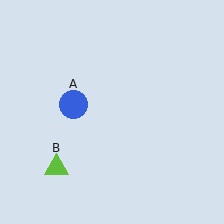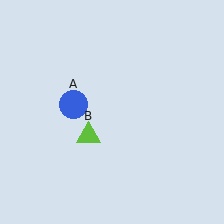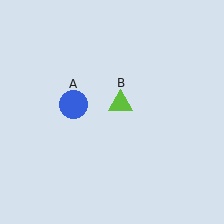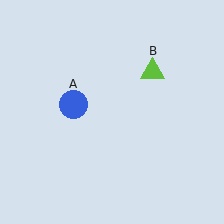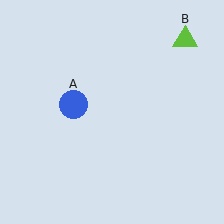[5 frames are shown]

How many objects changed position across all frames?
1 object changed position: lime triangle (object B).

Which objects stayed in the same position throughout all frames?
Blue circle (object A) remained stationary.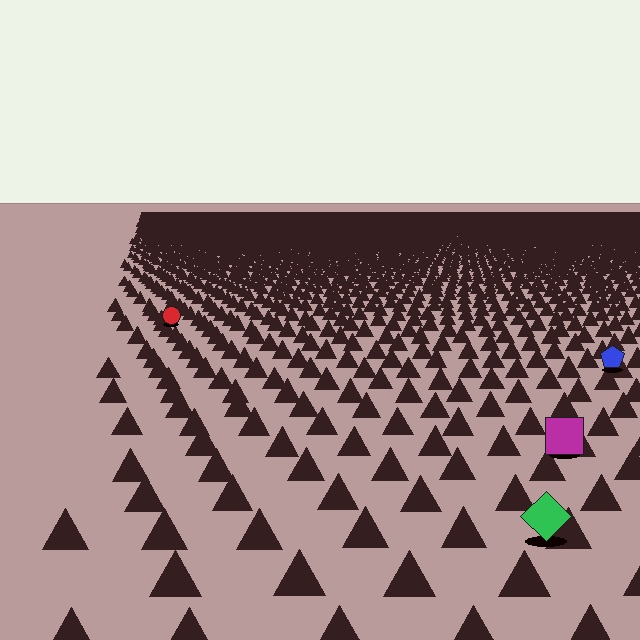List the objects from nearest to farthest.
From nearest to farthest: the green diamond, the magenta square, the blue pentagon, the red circle.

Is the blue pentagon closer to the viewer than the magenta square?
No. The magenta square is closer — you can tell from the texture gradient: the ground texture is coarser near it.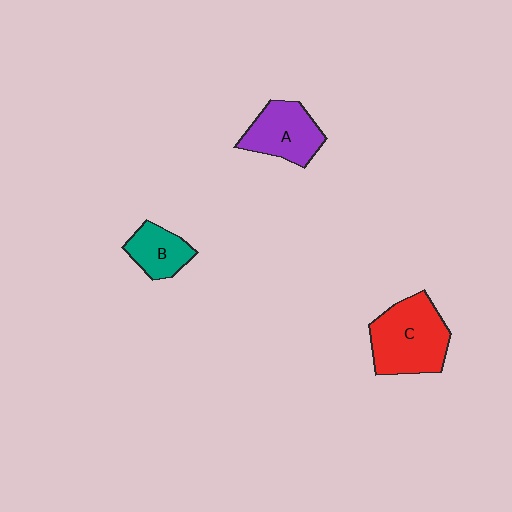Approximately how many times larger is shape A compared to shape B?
Approximately 1.4 times.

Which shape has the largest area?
Shape C (red).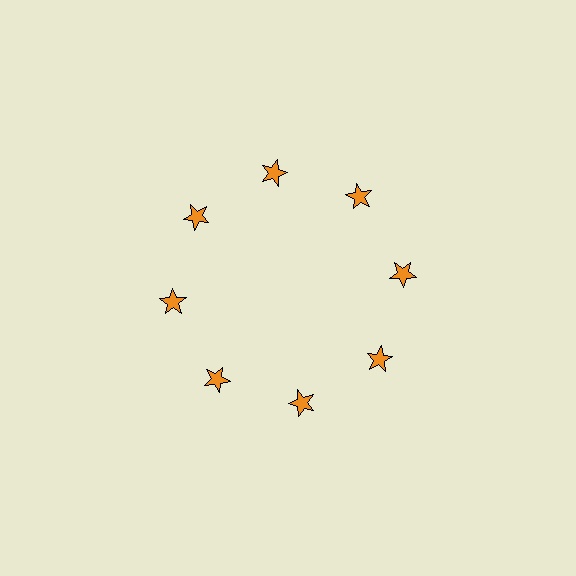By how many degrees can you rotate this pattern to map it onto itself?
The pattern maps onto itself every 45 degrees of rotation.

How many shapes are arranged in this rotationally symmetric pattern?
There are 8 shapes, arranged in 8 groups of 1.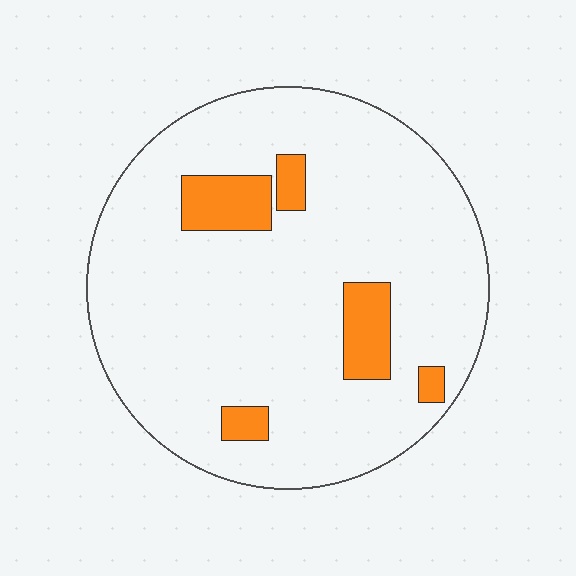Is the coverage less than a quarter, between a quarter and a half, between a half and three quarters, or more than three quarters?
Less than a quarter.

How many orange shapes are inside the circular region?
5.